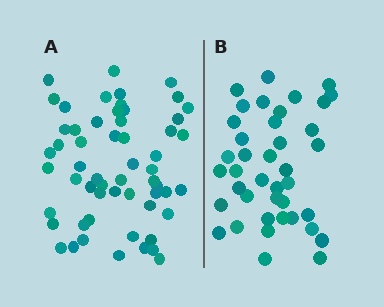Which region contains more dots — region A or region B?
Region A (the left region) has more dots.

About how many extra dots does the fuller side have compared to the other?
Region A has approximately 15 more dots than region B.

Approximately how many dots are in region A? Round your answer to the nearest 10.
About 60 dots. (The exact count is 57, which rounds to 60.)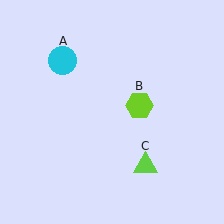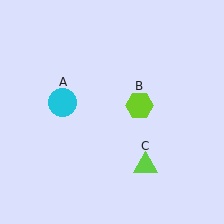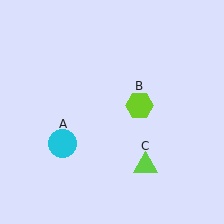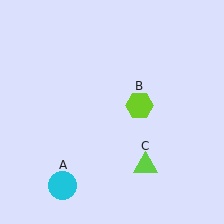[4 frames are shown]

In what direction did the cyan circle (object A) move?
The cyan circle (object A) moved down.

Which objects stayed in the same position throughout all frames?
Lime hexagon (object B) and lime triangle (object C) remained stationary.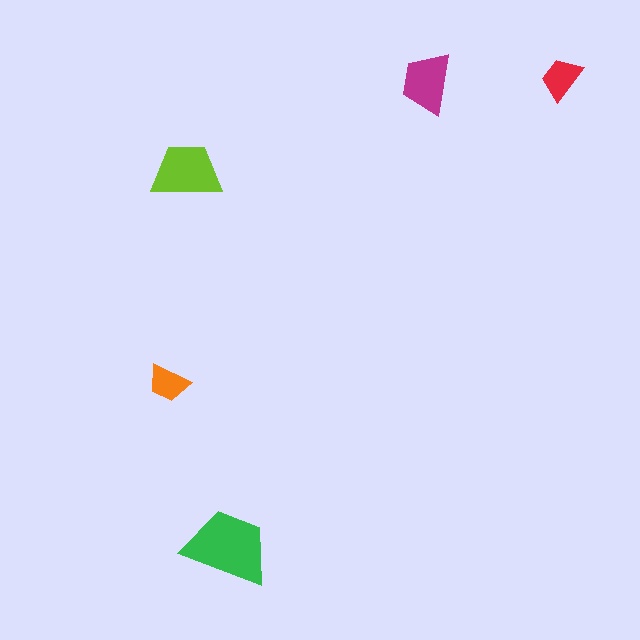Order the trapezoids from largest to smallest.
the green one, the lime one, the magenta one, the red one, the orange one.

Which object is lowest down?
The green trapezoid is bottommost.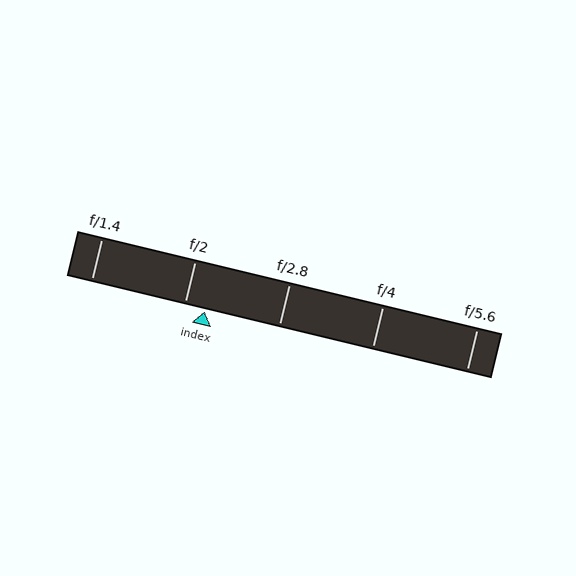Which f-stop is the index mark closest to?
The index mark is closest to f/2.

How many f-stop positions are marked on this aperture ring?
There are 5 f-stop positions marked.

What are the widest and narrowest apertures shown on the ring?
The widest aperture shown is f/1.4 and the narrowest is f/5.6.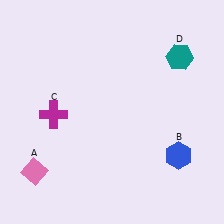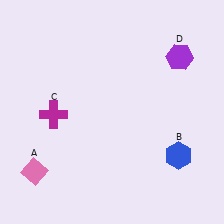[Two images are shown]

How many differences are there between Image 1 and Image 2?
There is 1 difference between the two images.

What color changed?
The hexagon (D) changed from teal in Image 1 to purple in Image 2.